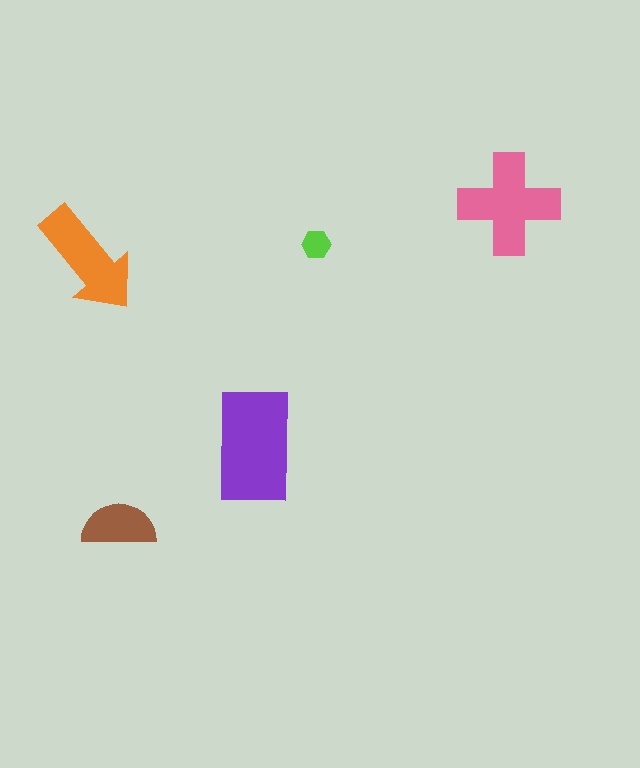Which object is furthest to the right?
The pink cross is rightmost.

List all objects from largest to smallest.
The purple rectangle, the pink cross, the orange arrow, the brown semicircle, the lime hexagon.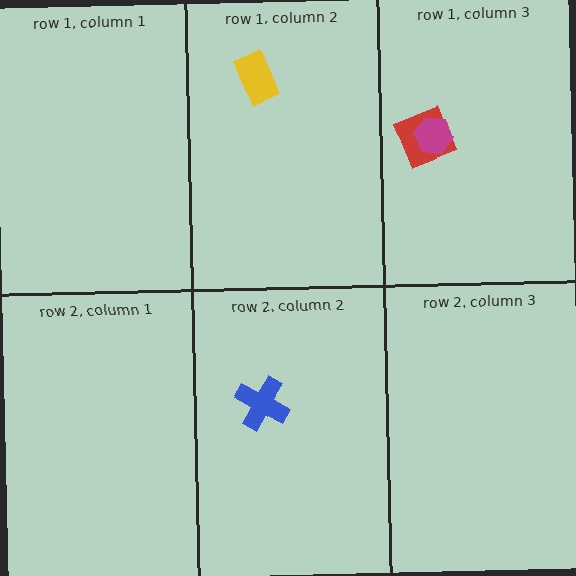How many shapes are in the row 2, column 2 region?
1.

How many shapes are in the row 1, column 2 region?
1.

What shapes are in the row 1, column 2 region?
The yellow rectangle.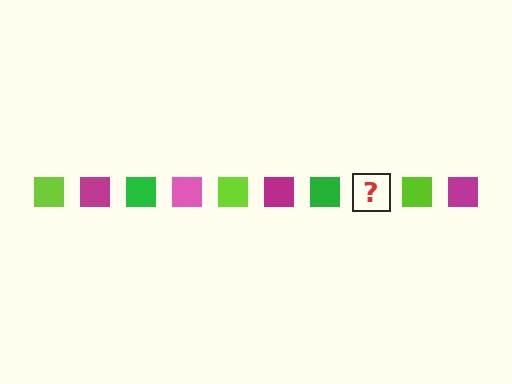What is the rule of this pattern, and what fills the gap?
The rule is that the pattern cycles through lime, magenta, green, pink squares. The gap should be filled with a pink square.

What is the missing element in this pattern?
The missing element is a pink square.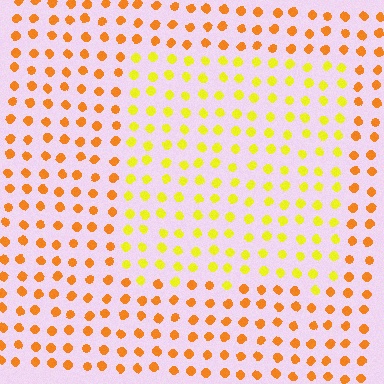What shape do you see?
I see a rectangle.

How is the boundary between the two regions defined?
The boundary is defined purely by a slight shift in hue (about 34 degrees). Spacing, size, and orientation are identical on both sides.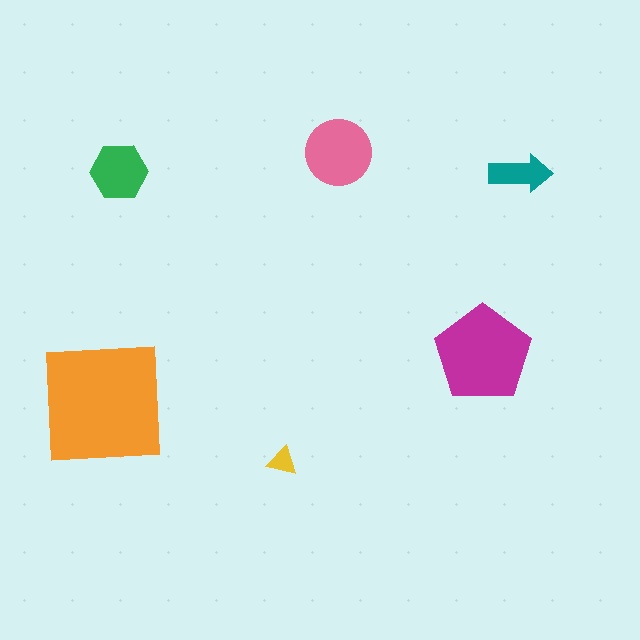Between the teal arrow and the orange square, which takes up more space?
The orange square.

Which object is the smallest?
The yellow triangle.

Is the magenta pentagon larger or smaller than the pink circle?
Larger.